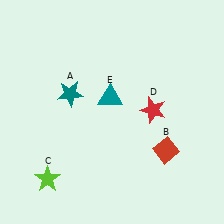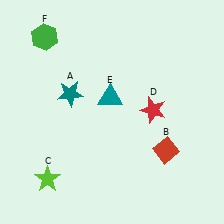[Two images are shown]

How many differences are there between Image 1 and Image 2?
There is 1 difference between the two images.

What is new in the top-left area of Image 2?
A green hexagon (F) was added in the top-left area of Image 2.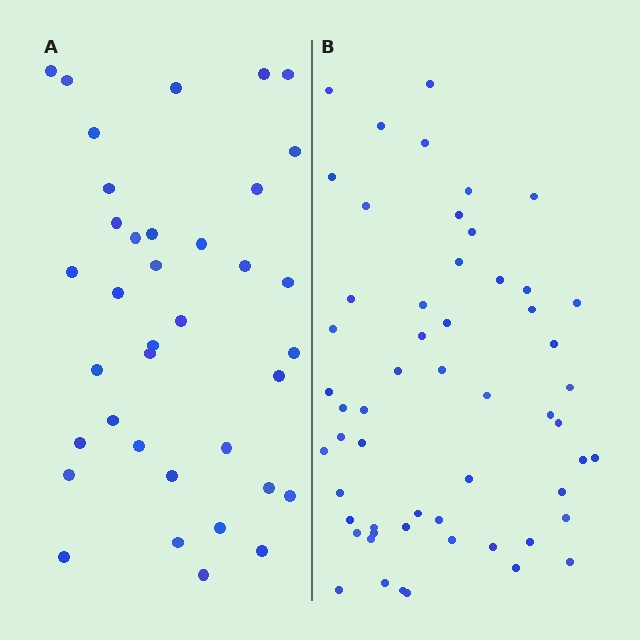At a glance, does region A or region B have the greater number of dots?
Region B (the right region) has more dots.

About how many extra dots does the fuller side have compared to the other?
Region B has approximately 20 more dots than region A.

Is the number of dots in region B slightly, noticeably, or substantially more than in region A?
Region B has substantially more. The ratio is roughly 1.5 to 1.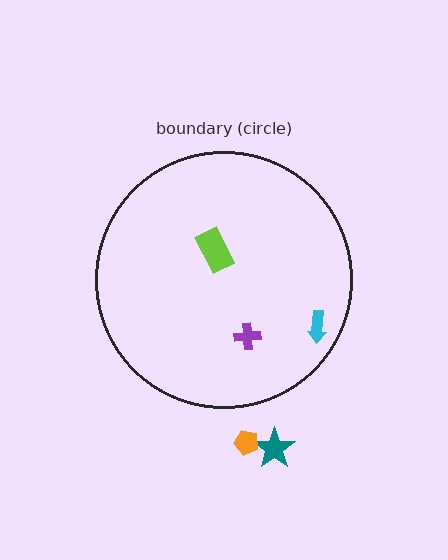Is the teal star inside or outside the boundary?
Outside.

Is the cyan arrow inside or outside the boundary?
Inside.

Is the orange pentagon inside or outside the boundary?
Outside.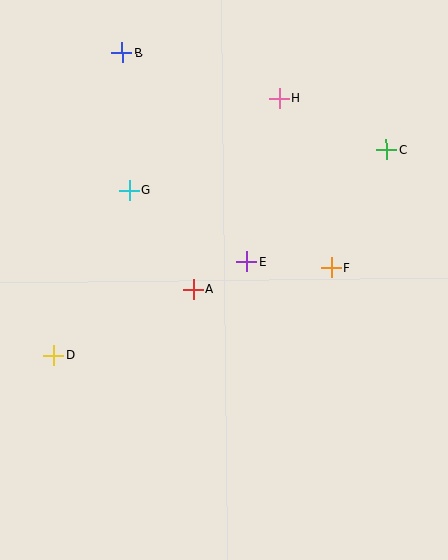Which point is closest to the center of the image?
Point E at (247, 261) is closest to the center.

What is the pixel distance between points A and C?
The distance between A and C is 238 pixels.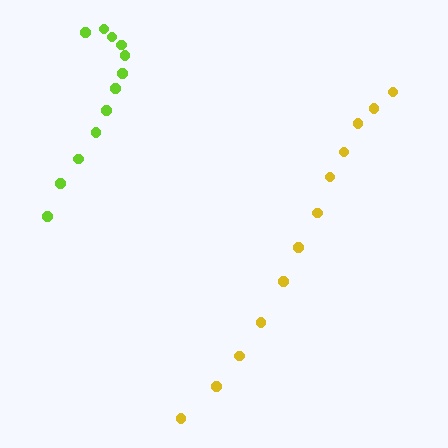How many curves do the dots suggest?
There are 2 distinct paths.